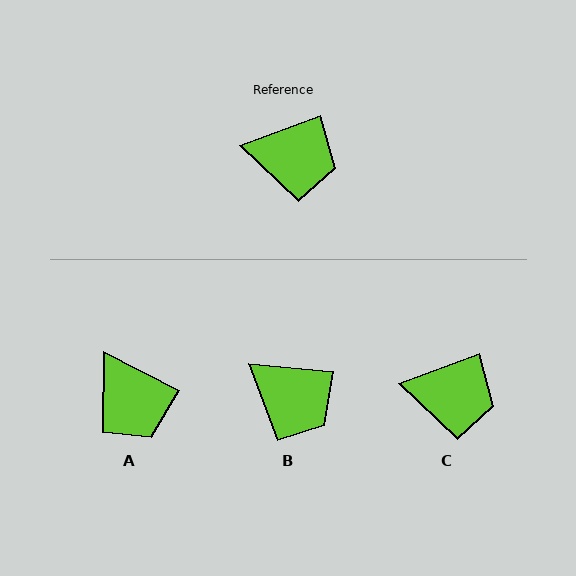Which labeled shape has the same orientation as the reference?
C.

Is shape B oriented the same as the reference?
No, it is off by about 25 degrees.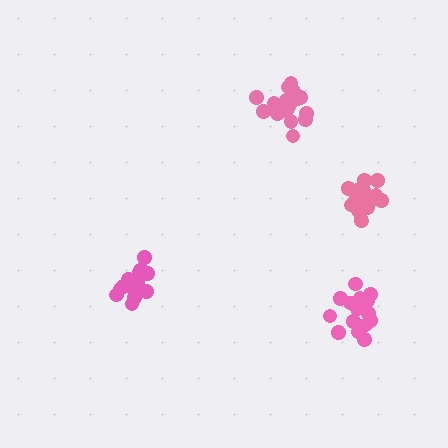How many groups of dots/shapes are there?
There are 4 groups.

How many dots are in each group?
Group 1: 18 dots, Group 2: 21 dots, Group 3: 18 dots, Group 4: 20 dots (77 total).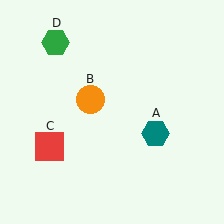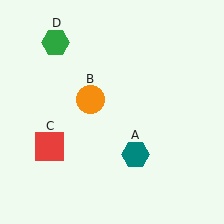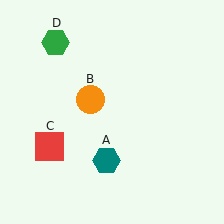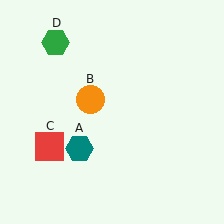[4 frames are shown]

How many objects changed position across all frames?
1 object changed position: teal hexagon (object A).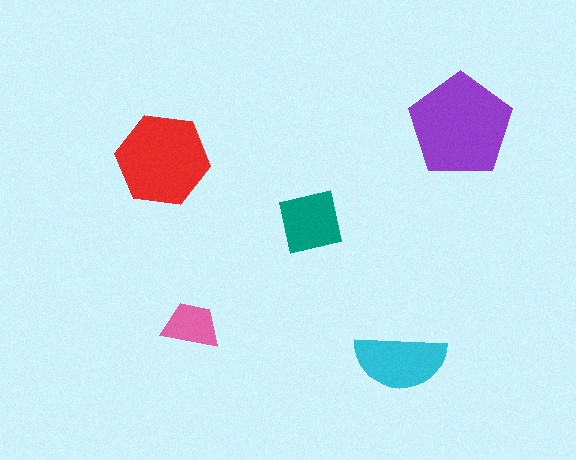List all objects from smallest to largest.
The pink trapezoid, the teal square, the cyan semicircle, the red hexagon, the purple pentagon.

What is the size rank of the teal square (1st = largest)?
4th.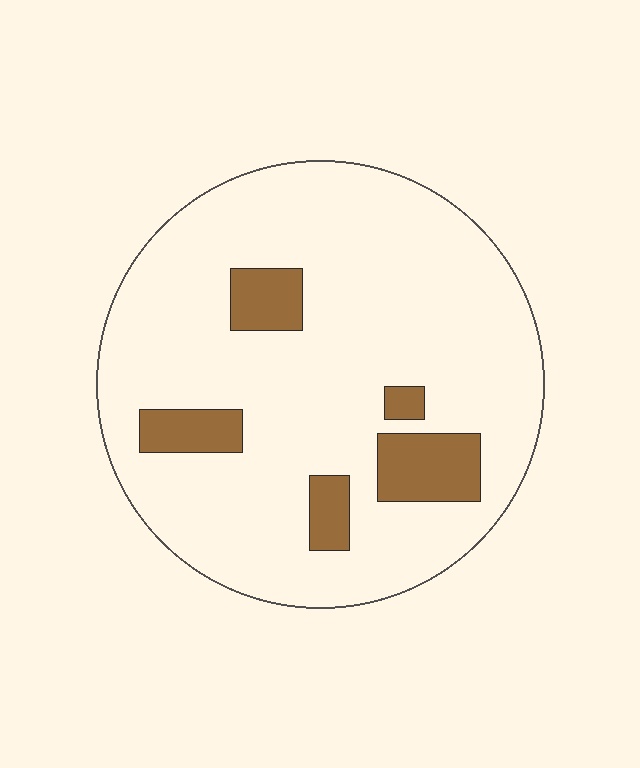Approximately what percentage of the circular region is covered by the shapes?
Approximately 15%.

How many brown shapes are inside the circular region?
5.